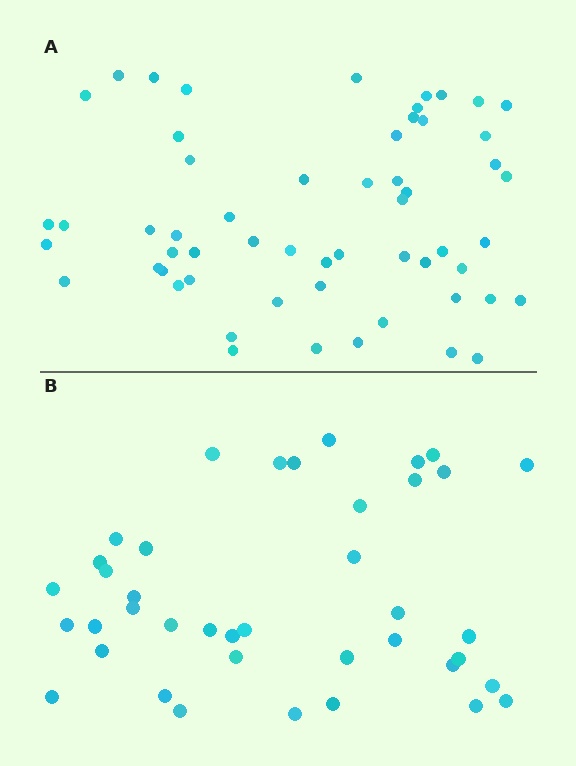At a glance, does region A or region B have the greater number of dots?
Region A (the top region) has more dots.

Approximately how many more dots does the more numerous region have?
Region A has approximately 15 more dots than region B.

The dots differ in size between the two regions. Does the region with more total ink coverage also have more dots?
No. Region B has more total ink coverage because its dots are larger, but region A actually contains more individual dots. Total area can be misleading — the number of items is what matters here.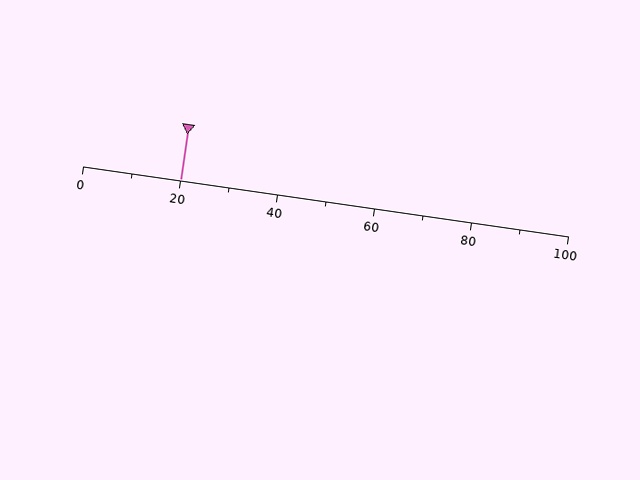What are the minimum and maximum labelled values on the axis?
The axis runs from 0 to 100.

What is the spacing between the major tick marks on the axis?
The major ticks are spaced 20 apart.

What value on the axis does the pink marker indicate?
The marker indicates approximately 20.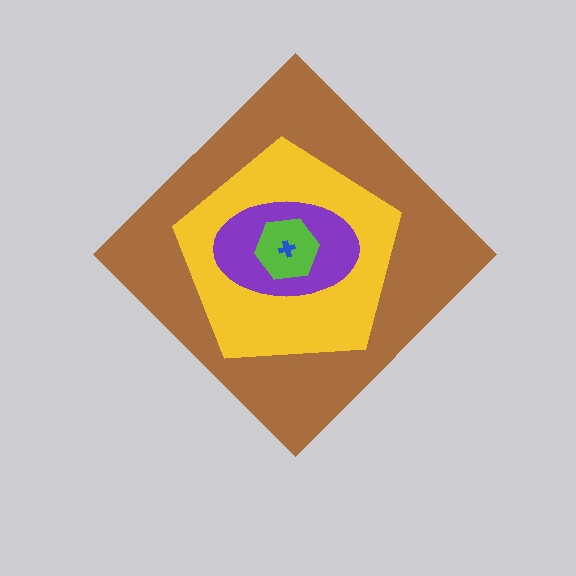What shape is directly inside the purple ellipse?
The lime hexagon.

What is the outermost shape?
The brown diamond.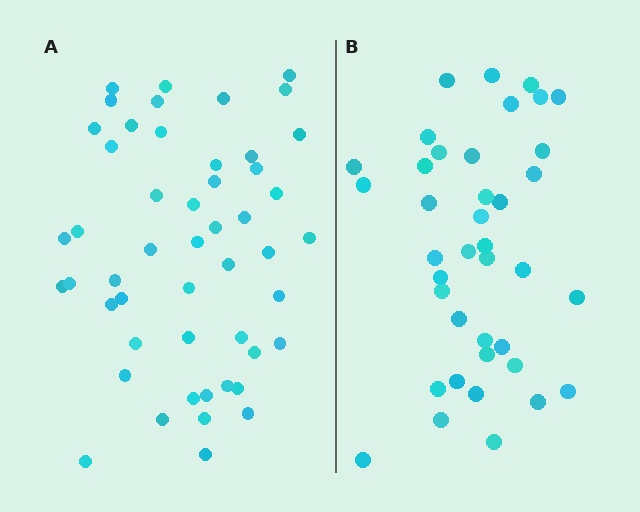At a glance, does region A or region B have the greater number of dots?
Region A (the left region) has more dots.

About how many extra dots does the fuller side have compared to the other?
Region A has roughly 12 or so more dots than region B.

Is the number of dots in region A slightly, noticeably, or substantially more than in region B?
Region A has noticeably more, but not dramatically so. The ratio is roughly 1.3 to 1.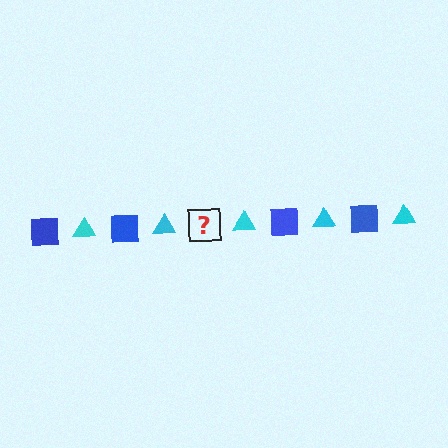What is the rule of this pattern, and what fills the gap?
The rule is that the pattern alternates between blue square and cyan triangle. The gap should be filled with a blue square.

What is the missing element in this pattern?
The missing element is a blue square.